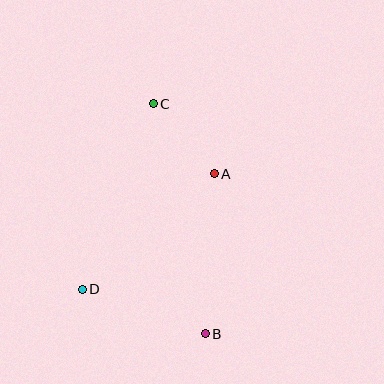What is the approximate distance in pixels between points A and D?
The distance between A and D is approximately 175 pixels.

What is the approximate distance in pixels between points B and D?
The distance between B and D is approximately 130 pixels.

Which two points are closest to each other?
Points A and C are closest to each other.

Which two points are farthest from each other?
Points B and C are farthest from each other.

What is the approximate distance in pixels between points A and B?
The distance between A and B is approximately 160 pixels.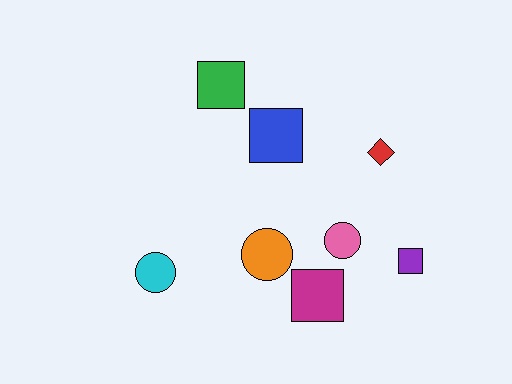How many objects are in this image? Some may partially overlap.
There are 8 objects.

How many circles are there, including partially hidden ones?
There are 3 circles.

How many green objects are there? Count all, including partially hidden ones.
There is 1 green object.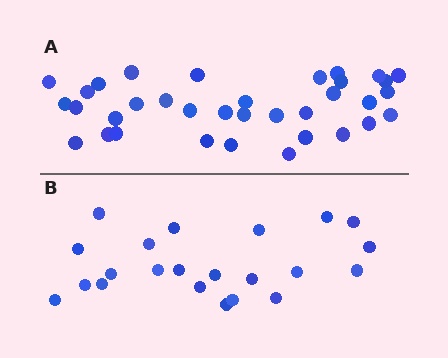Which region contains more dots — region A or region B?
Region A (the top region) has more dots.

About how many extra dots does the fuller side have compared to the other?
Region A has approximately 15 more dots than region B.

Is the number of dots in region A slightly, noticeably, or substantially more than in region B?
Region A has substantially more. The ratio is roughly 1.6 to 1.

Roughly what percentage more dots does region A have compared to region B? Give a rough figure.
About 60% more.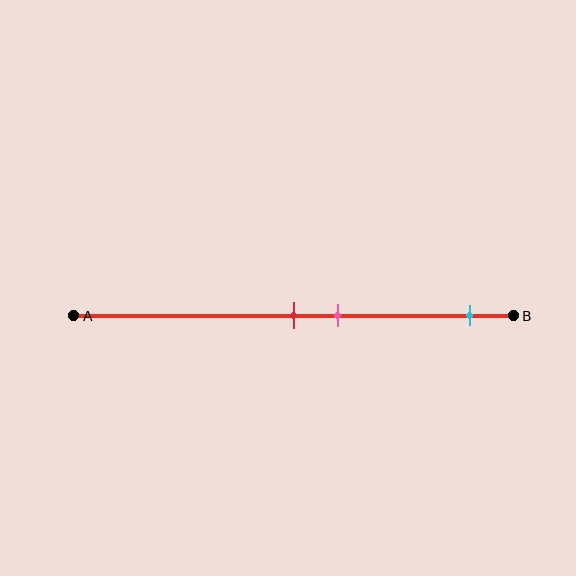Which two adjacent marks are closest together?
The red and pink marks are the closest adjacent pair.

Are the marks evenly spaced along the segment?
No, the marks are not evenly spaced.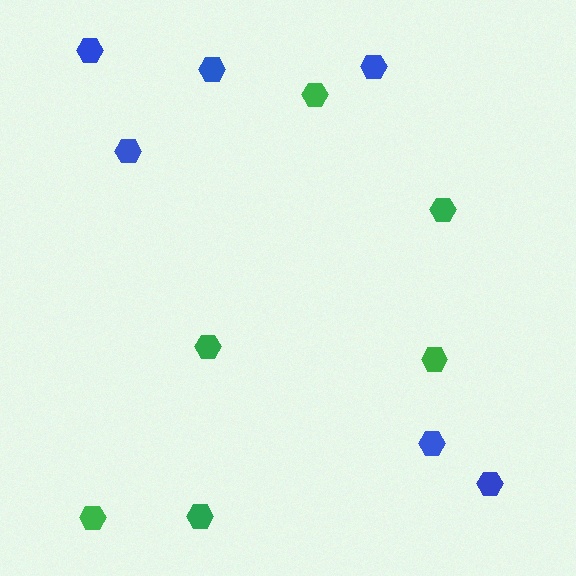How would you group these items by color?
There are 2 groups: one group of blue hexagons (6) and one group of green hexagons (6).